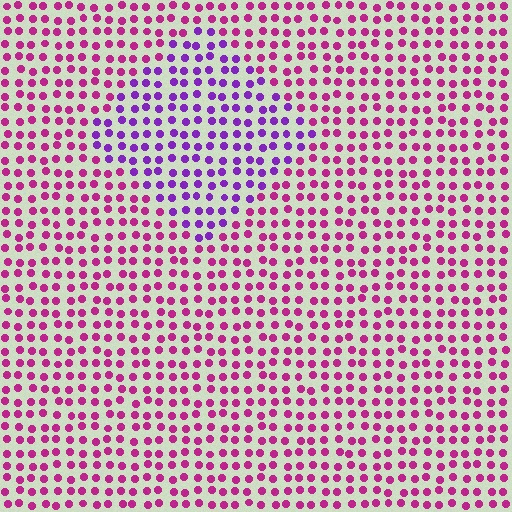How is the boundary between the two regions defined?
The boundary is defined purely by a slight shift in hue (about 42 degrees). Spacing, size, and orientation are identical on both sides.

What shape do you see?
I see a diamond.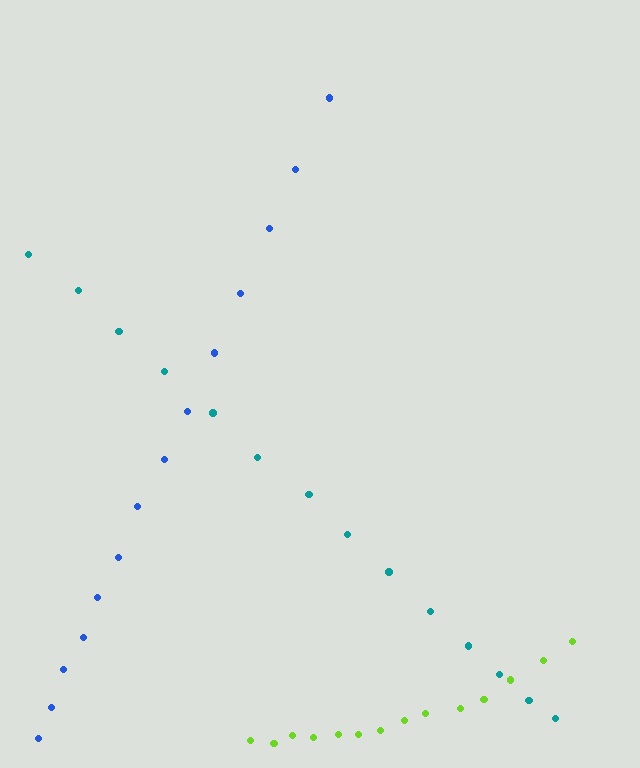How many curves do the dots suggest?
There are 3 distinct paths.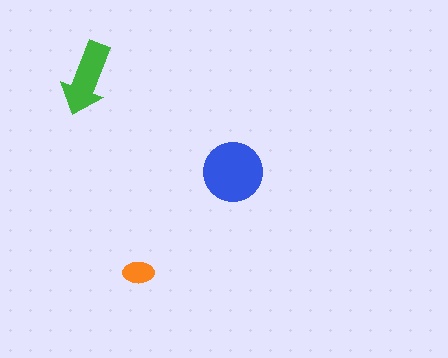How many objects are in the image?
There are 3 objects in the image.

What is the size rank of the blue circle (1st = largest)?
1st.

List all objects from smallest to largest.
The orange ellipse, the green arrow, the blue circle.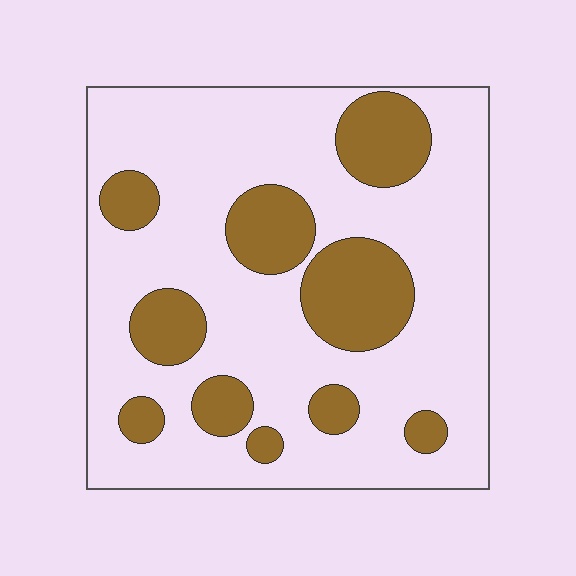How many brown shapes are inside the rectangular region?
10.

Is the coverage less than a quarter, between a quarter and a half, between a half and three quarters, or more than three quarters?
Between a quarter and a half.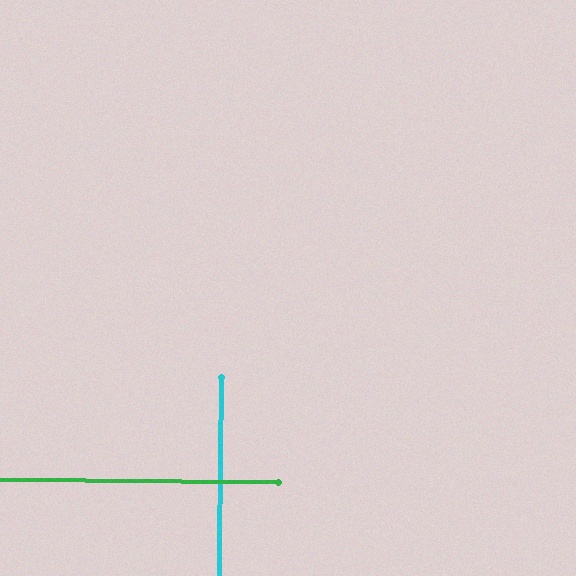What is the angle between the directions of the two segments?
Approximately 90 degrees.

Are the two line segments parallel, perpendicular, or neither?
Perpendicular — they meet at approximately 90°.